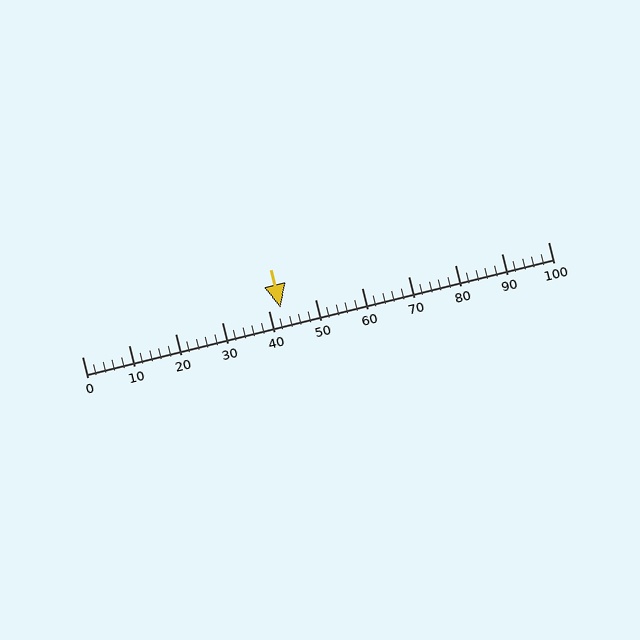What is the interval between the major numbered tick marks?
The major tick marks are spaced 10 units apart.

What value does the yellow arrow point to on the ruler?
The yellow arrow points to approximately 42.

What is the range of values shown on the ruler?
The ruler shows values from 0 to 100.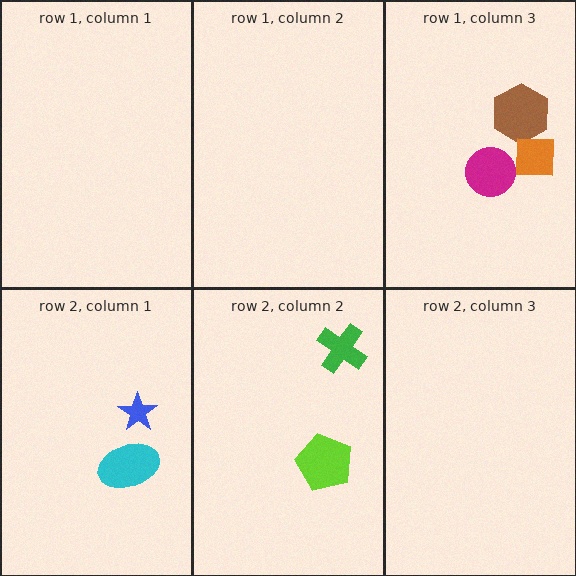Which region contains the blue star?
The row 2, column 1 region.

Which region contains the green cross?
The row 2, column 2 region.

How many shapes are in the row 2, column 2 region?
2.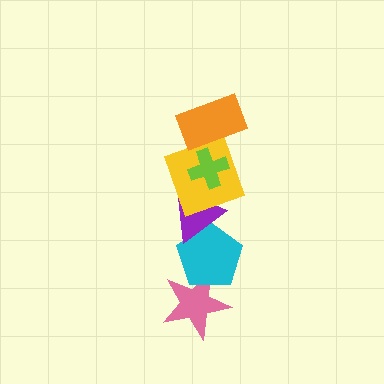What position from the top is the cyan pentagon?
The cyan pentagon is 5th from the top.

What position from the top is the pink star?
The pink star is 6th from the top.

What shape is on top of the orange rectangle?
The lime cross is on top of the orange rectangle.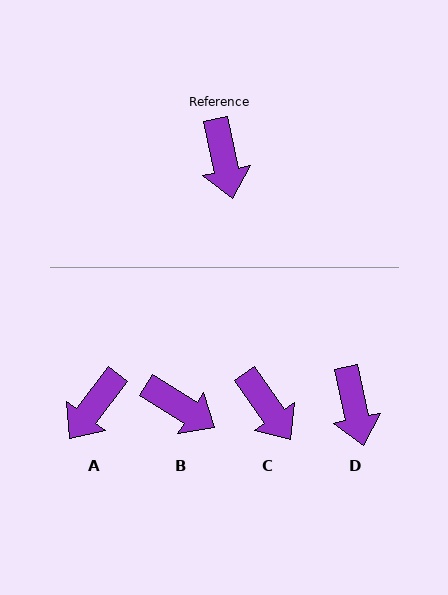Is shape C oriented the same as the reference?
No, it is off by about 23 degrees.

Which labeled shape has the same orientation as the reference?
D.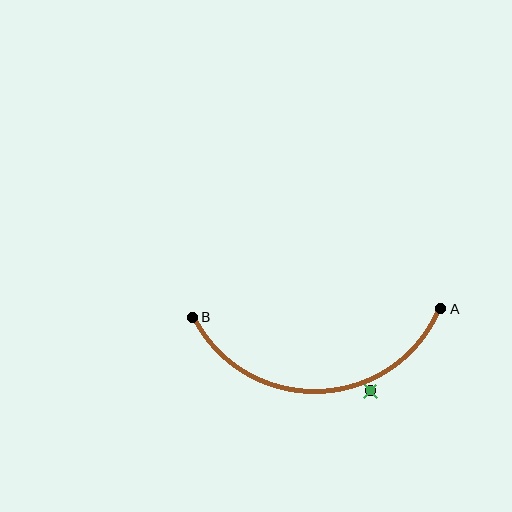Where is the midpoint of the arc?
The arc midpoint is the point on the curve farthest from the straight line joining A and B. It sits below that line.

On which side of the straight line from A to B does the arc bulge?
The arc bulges below the straight line connecting A and B.